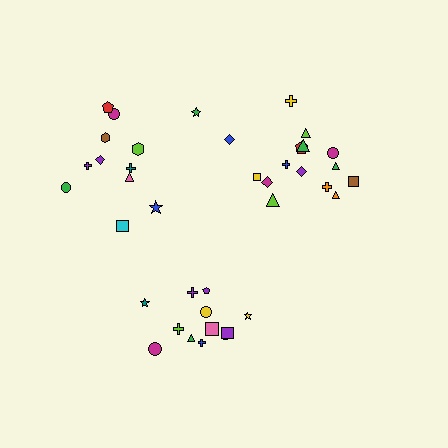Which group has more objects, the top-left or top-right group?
The top-right group.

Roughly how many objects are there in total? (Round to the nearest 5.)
Roughly 40 objects in total.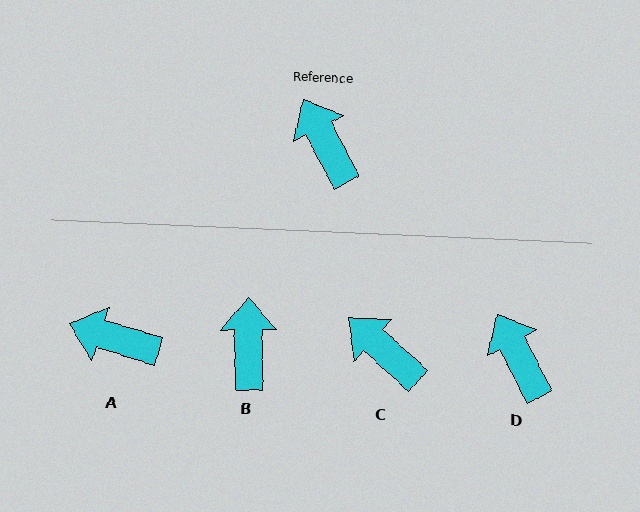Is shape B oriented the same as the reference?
No, it is off by about 27 degrees.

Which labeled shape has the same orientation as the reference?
D.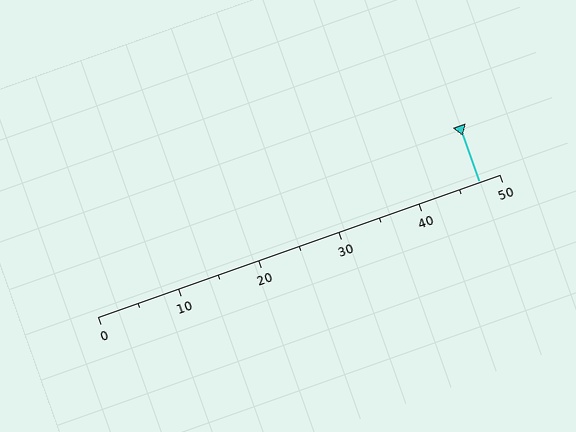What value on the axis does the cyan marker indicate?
The marker indicates approximately 47.5.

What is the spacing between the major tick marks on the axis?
The major ticks are spaced 10 apart.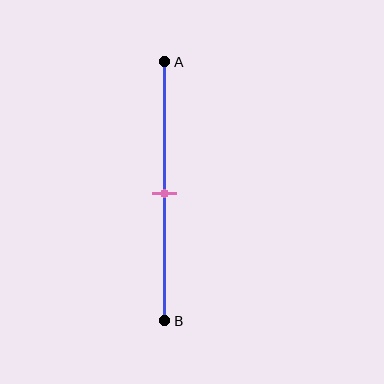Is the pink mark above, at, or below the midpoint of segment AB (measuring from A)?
The pink mark is approximately at the midpoint of segment AB.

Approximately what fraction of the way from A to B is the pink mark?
The pink mark is approximately 50% of the way from A to B.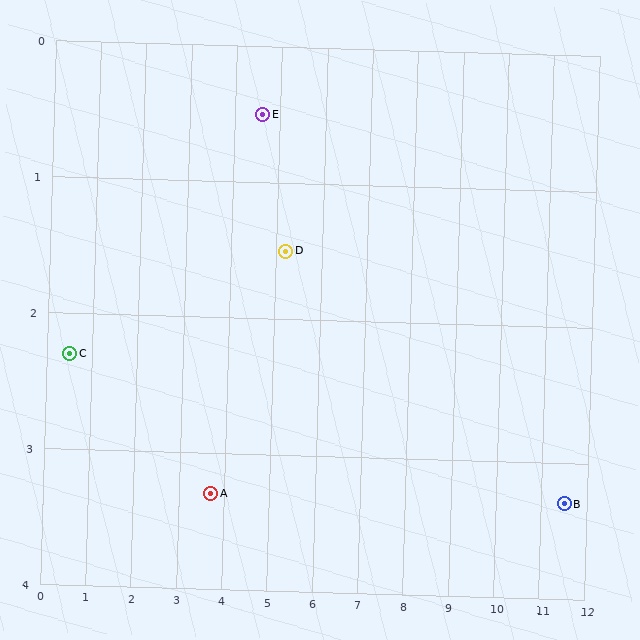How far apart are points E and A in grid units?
Points E and A are about 2.9 grid units apart.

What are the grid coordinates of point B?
Point B is at approximately (11.5, 3.3).